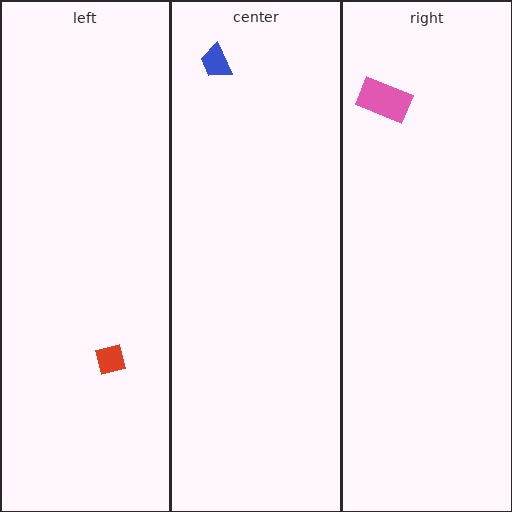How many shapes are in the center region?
1.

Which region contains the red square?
The left region.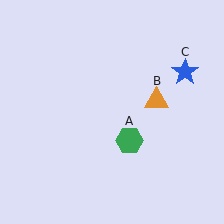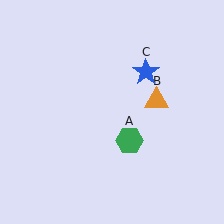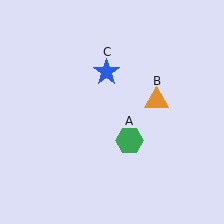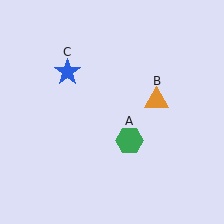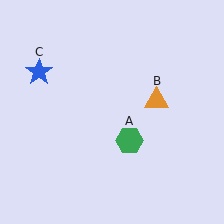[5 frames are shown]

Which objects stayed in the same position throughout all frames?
Green hexagon (object A) and orange triangle (object B) remained stationary.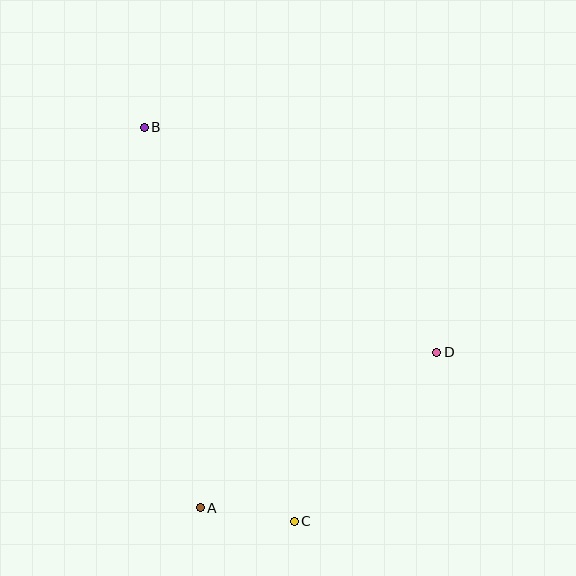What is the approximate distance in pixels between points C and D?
The distance between C and D is approximately 221 pixels.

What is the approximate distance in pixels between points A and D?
The distance between A and D is approximately 283 pixels.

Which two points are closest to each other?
Points A and C are closest to each other.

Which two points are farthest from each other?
Points B and C are farthest from each other.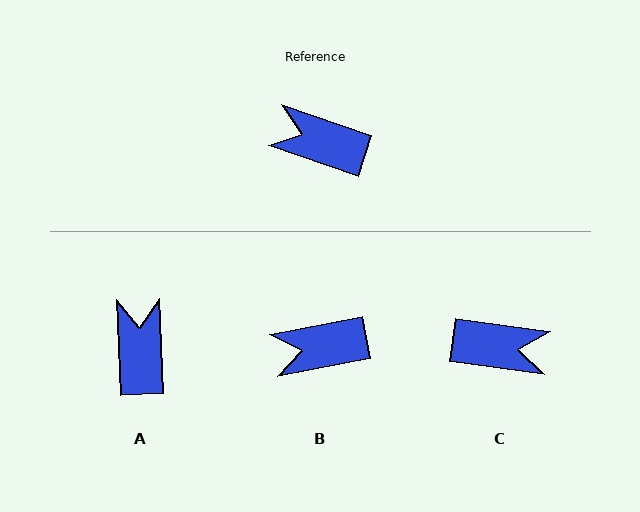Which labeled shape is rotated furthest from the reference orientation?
C, about 169 degrees away.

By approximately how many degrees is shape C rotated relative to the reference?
Approximately 169 degrees clockwise.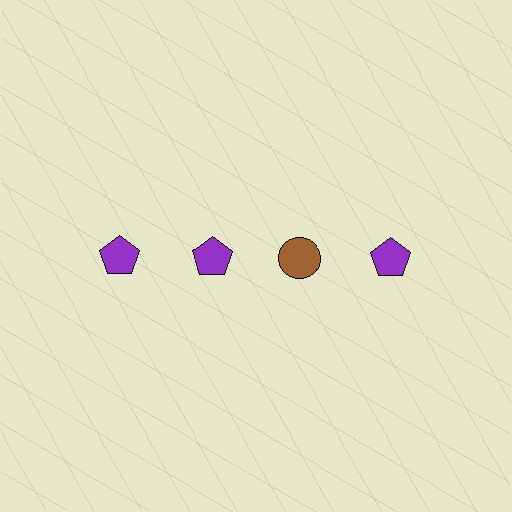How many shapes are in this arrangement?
There are 4 shapes arranged in a grid pattern.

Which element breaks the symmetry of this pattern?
The brown circle in the top row, center column breaks the symmetry. All other shapes are purple pentagons.